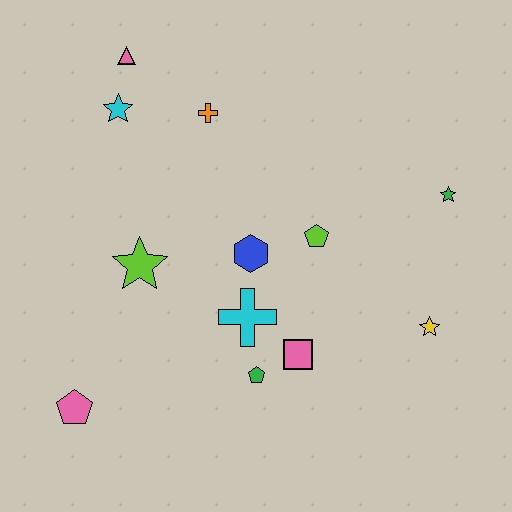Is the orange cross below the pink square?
No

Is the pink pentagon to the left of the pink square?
Yes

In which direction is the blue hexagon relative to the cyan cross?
The blue hexagon is above the cyan cross.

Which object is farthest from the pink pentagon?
The green star is farthest from the pink pentagon.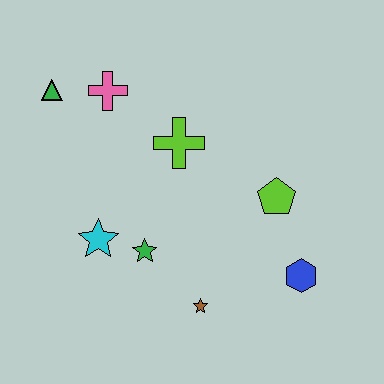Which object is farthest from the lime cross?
The blue hexagon is farthest from the lime cross.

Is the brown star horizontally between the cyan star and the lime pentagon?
Yes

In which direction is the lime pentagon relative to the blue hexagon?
The lime pentagon is above the blue hexagon.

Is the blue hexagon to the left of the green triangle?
No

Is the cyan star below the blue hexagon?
No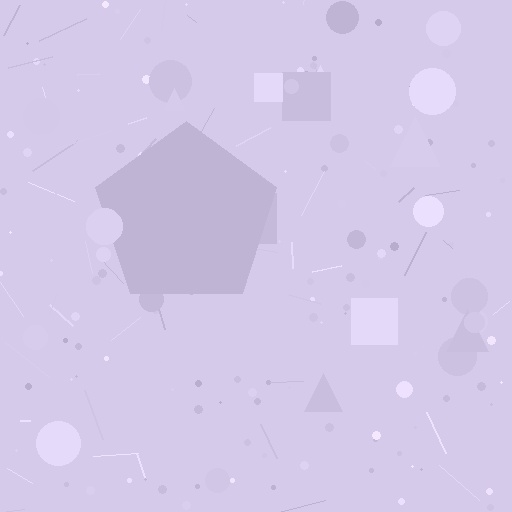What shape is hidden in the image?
A pentagon is hidden in the image.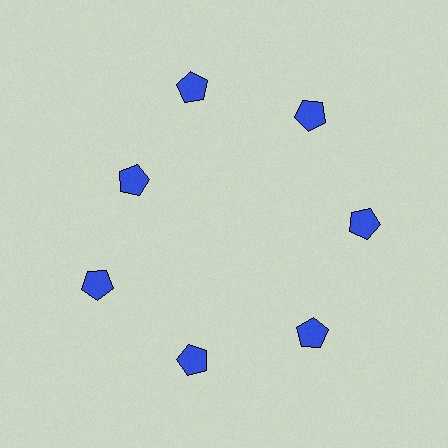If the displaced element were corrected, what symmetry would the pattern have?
It would have 7-fold rotational symmetry — the pattern would map onto itself every 51 degrees.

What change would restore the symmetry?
The symmetry would be restored by moving it outward, back onto the ring so that all 7 pentagons sit at equal angles and equal distance from the center.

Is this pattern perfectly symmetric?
No. The 7 blue pentagons are arranged in a ring, but one element near the 10 o'clock position is pulled inward toward the center, breaking the 7-fold rotational symmetry.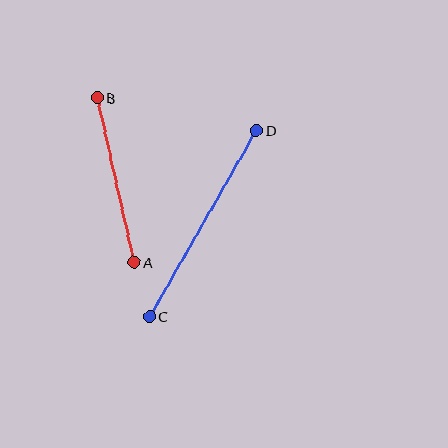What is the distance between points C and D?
The distance is approximately 214 pixels.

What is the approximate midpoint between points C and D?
The midpoint is at approximately (203, 224) pixels.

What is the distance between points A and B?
The distance is approximately 169 pixels.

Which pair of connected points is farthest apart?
Points C and D are farthest apart.